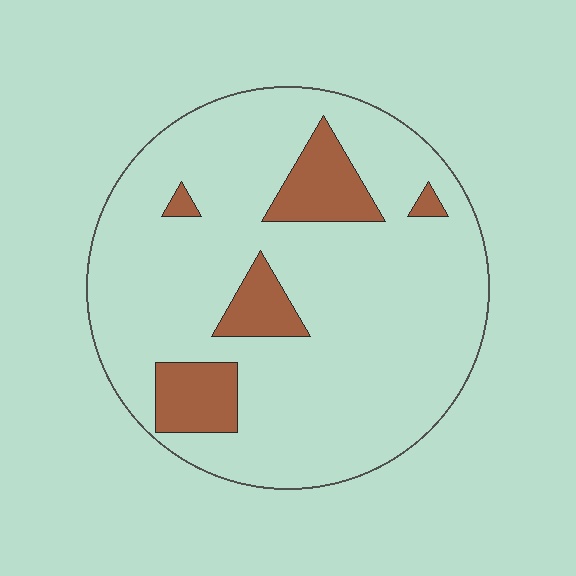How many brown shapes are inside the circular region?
5.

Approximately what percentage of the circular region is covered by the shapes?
Approximately 15%.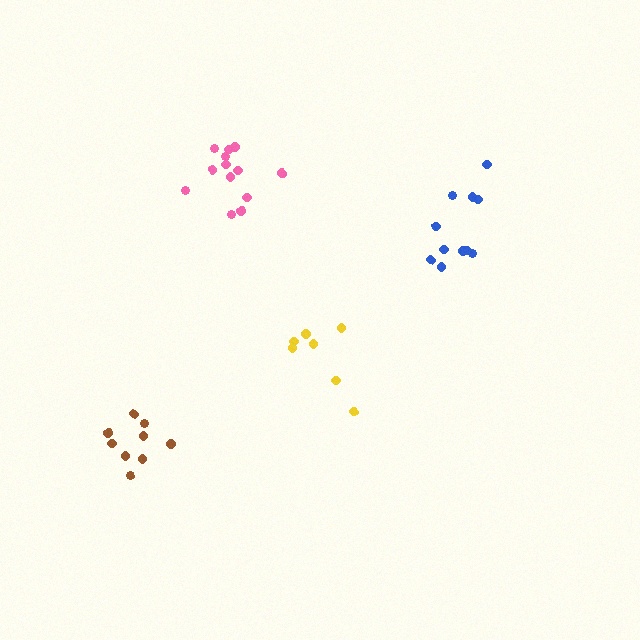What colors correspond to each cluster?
The clusters are colored: blue, yellow, pink, brown.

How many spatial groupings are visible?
There are 4 spatial groupings.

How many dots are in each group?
Group 1: 11 dots, Group 2: 7 dots, Group 3: 13 dots, Group 4: 9 dots (40 total).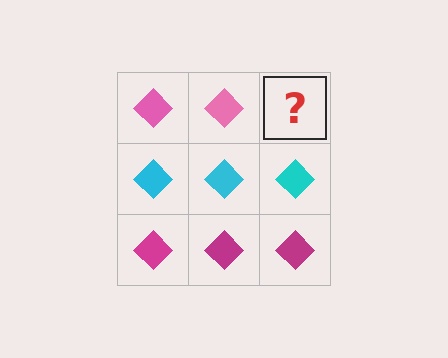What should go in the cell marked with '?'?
The missing cell should contain a pink diamond.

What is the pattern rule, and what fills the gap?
The rule is that each row has a consistent color. The gap should be filled with a pink diamond.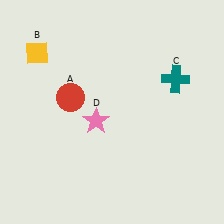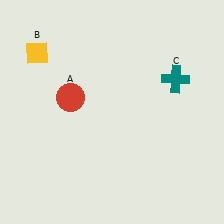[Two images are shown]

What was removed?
The pink star (D) was removed in Image 2.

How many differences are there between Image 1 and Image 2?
There is 1 difference between the two images.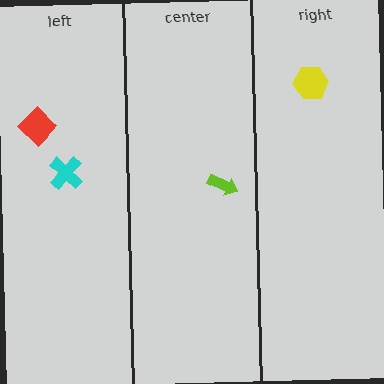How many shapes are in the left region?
2.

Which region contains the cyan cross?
The left region.